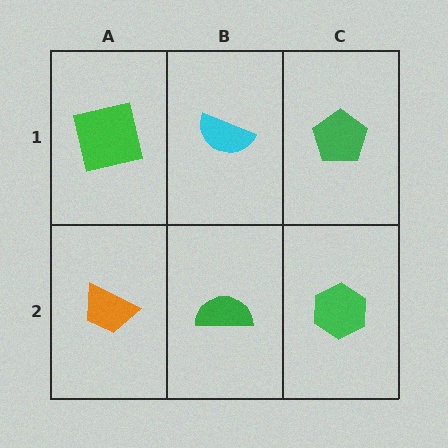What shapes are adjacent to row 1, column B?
A green semicircle (row 2, column B), a green square (row 1, column A), a green pentagon (row 1, column C).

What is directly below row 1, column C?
A green hexagon.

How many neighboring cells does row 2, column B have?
3.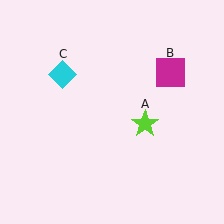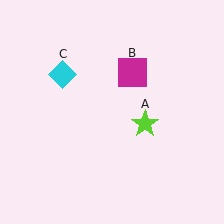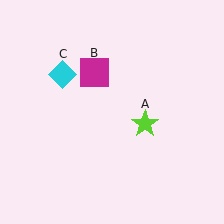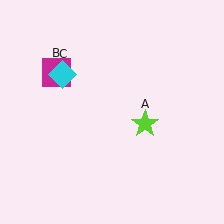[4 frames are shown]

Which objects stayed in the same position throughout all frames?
Lime star (object A) and cyan diamond (object C) remained stationary.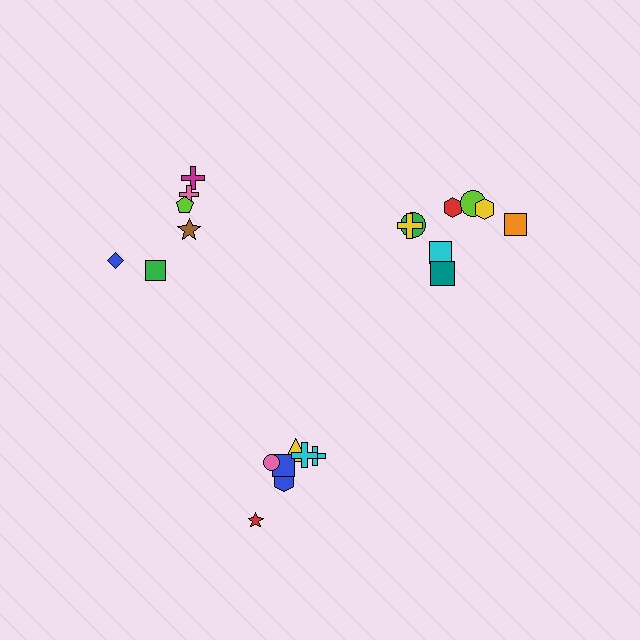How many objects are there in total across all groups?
There are 21 objects.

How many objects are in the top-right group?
There are 8 objects.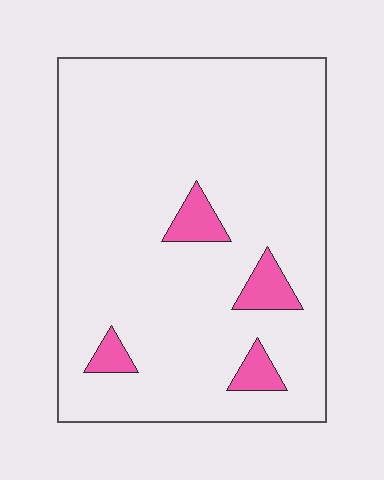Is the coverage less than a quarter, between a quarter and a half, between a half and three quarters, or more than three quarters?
Less than a quarter.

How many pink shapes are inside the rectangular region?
4.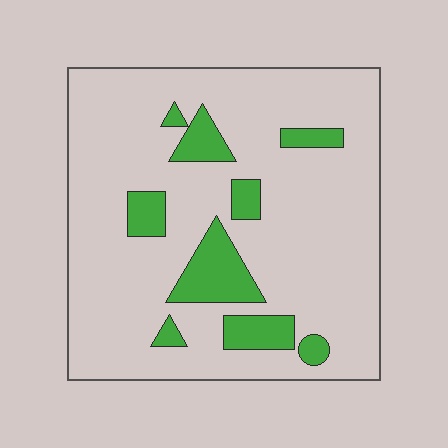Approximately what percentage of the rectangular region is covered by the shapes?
Approximately 15%.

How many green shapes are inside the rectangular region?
9.